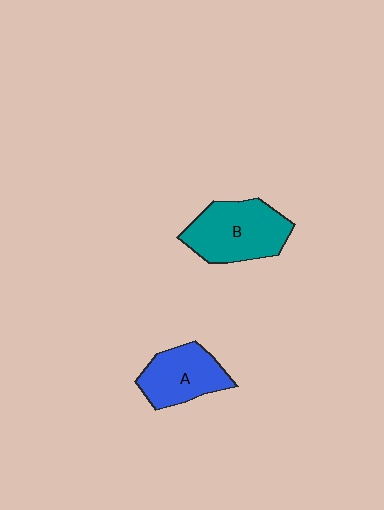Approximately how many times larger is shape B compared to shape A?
Approximately 1.3 times.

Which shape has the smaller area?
Shape A (blue).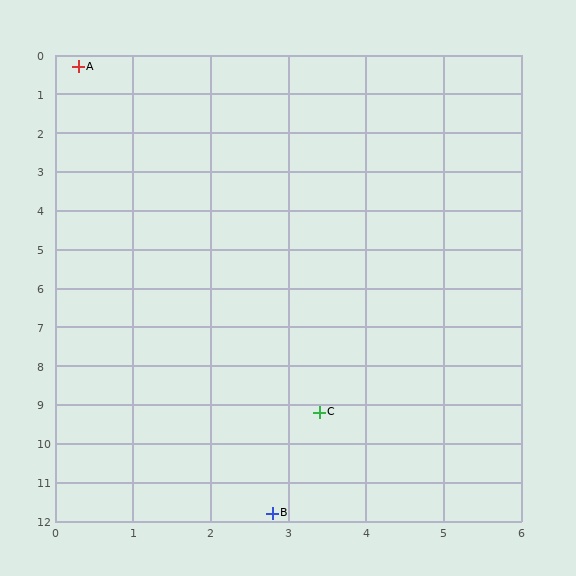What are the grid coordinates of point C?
Point C is at approximately (3.4, 9.2).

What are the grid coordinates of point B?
Point B is at approximately (2.8, 11.8).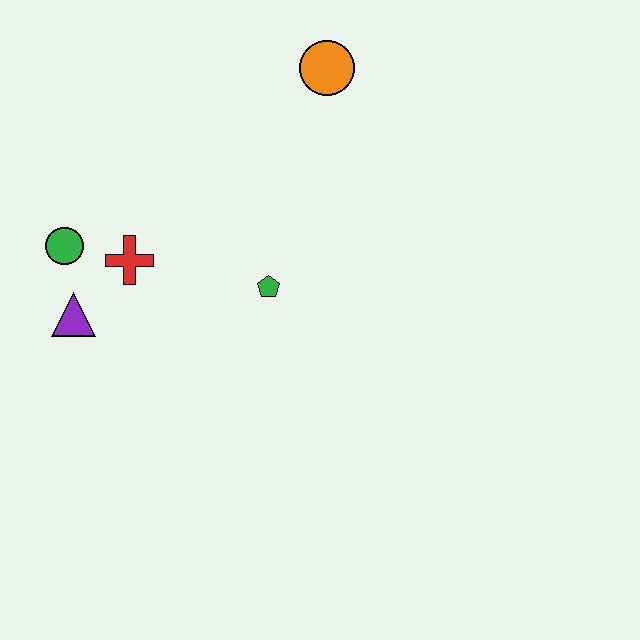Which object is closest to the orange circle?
The green pentagon is closest to the orange circle.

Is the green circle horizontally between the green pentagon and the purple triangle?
No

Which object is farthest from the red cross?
The orange circle is farthest from the red cross.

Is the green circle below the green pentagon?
No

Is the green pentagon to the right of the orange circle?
No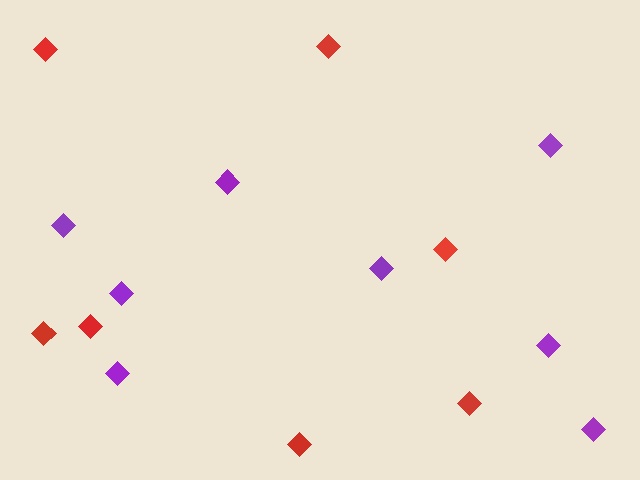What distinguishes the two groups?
There are 2 groups: one group of purple diamonds (8) and one group of red diamonds (7).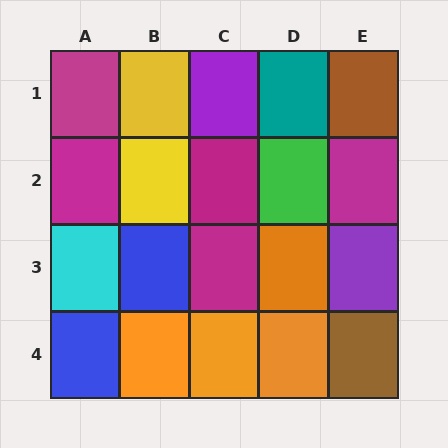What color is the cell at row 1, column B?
Yellow.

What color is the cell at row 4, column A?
Blue.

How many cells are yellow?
2 cells are yellow.